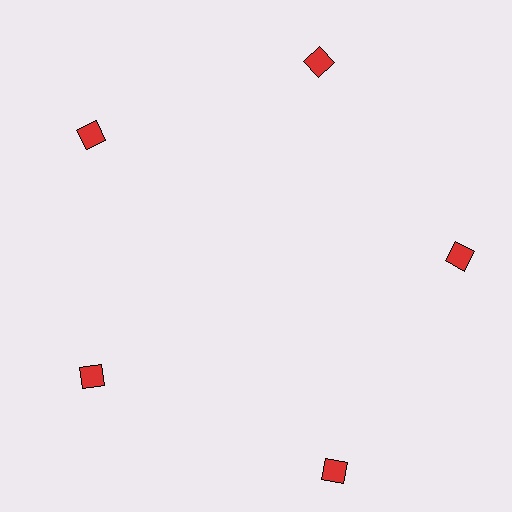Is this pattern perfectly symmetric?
No. The 5 red squares are arranged in a ring, but one element near the 5 o'clock position is pushed outward from the center, breaking the 5-fold rotational symmetry.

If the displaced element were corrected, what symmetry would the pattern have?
It would have 5-fold rotational symmetry — the pattern would map onto itself every 72 degrees.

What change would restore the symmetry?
The symmetry would be restored by moving it inward, back onto the ring so that all 5 squares sit at equal angles and equal distance from the center.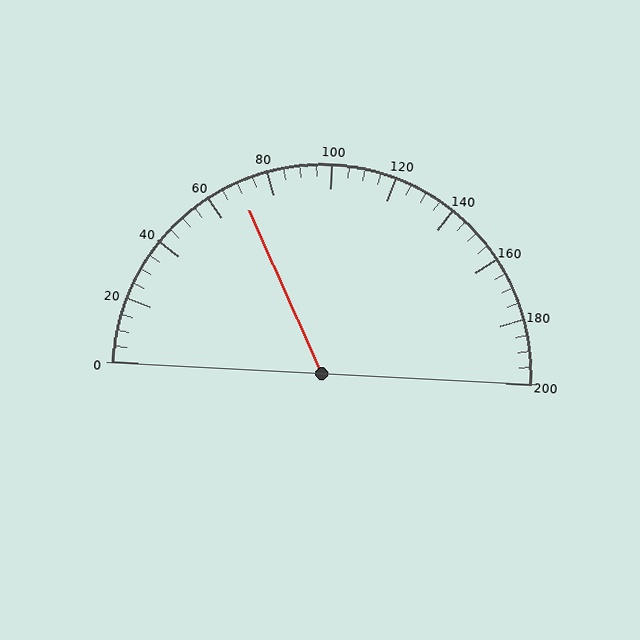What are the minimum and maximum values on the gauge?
The gauge ranges from 0 to 200.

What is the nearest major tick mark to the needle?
The nearest major tick mark is 80.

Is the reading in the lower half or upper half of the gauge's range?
The reading is in the lower half of the range (0 to 200).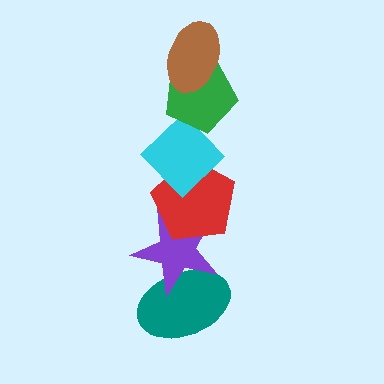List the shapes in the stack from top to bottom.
From top to bottom: the brown ellipse, the green pentagon, the cyan diamond, the red pentagon, the purple star, the teal ellipse.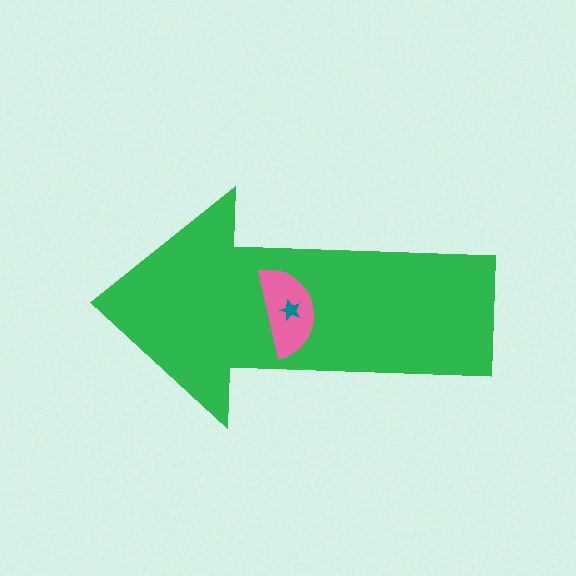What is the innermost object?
The teal star.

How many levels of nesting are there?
3.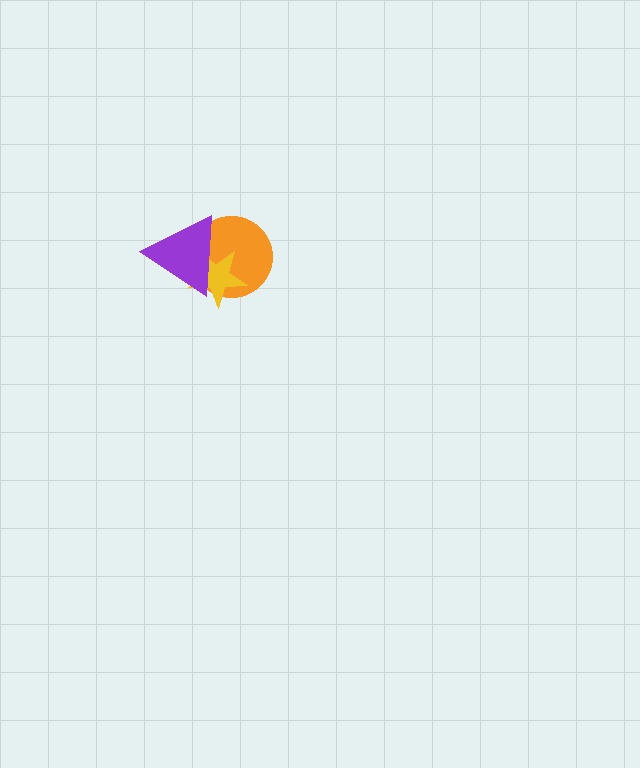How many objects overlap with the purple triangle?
2 objects overlap with the purple triangle.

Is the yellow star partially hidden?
Yes, it is partially covered by another shape.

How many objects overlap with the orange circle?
2 objects overlap with the orange circle.